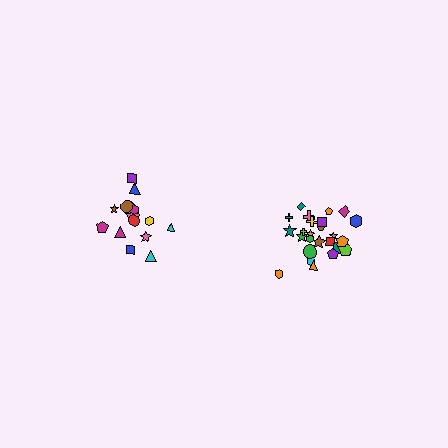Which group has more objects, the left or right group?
The right group.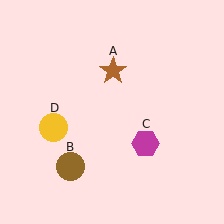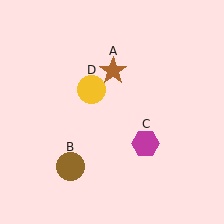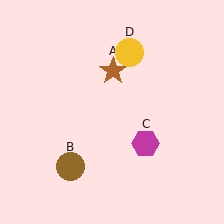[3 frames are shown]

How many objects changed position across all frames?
1 object changed position: yellow circle (object D).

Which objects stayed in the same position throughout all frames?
Brown star (object A) and brown circle (object B) and magenta hexagon (object C) remained stationary.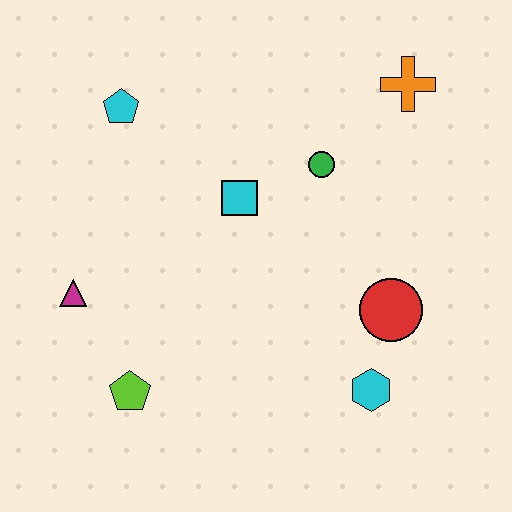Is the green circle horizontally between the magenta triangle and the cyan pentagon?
No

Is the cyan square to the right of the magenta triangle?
Yes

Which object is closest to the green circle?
The cyan square is closest to the green circle.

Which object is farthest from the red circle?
The cyan pentagon is farthest from the red circle.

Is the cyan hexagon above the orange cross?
No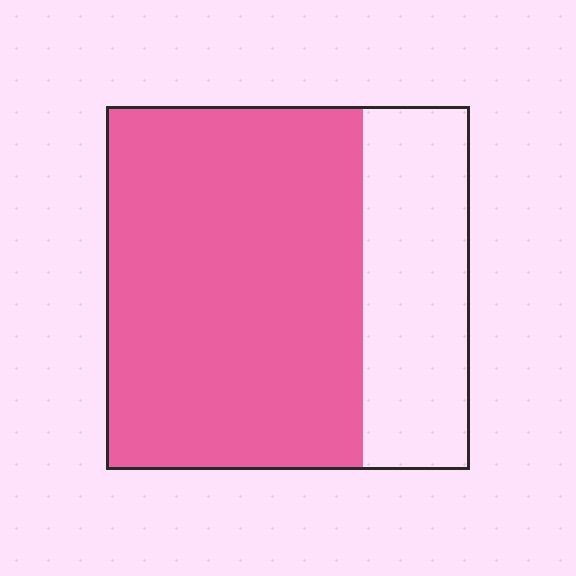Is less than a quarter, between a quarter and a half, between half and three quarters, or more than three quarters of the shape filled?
Between half and three quarters.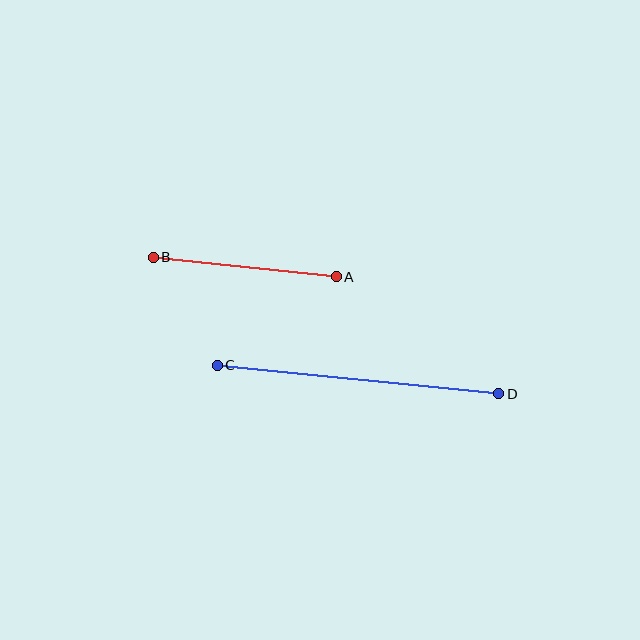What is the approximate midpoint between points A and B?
The midpoint is at approximately (245, 267) pixels.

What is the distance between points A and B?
The distance is approximately 184 pixels.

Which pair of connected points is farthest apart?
Points C and D are farthest apart.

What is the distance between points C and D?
The distance is approximately 283 pixels.